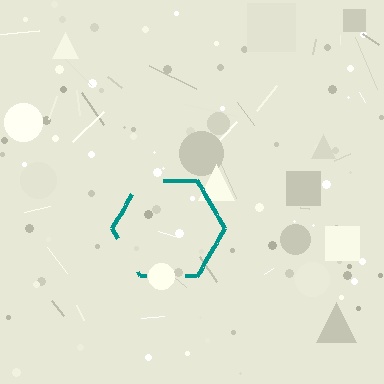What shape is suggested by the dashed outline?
The dashed outline suggests a hexagon.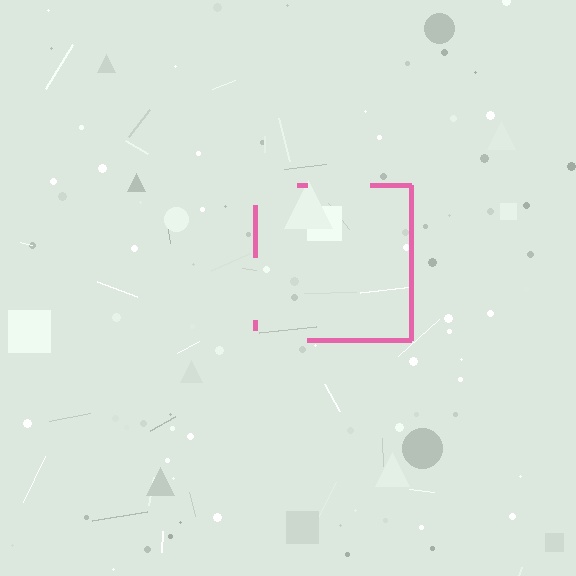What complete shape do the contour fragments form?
The contour fragments form a square.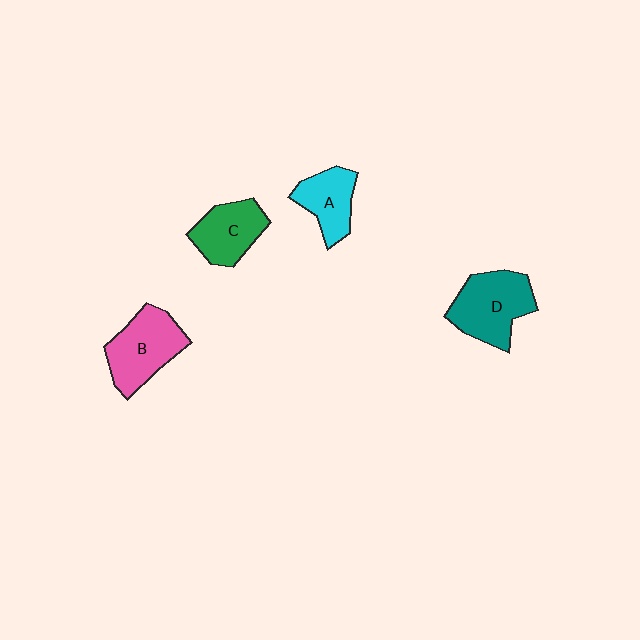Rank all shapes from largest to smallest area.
From largest to smallest: D (teal), B (pink), C (green), A (cyan).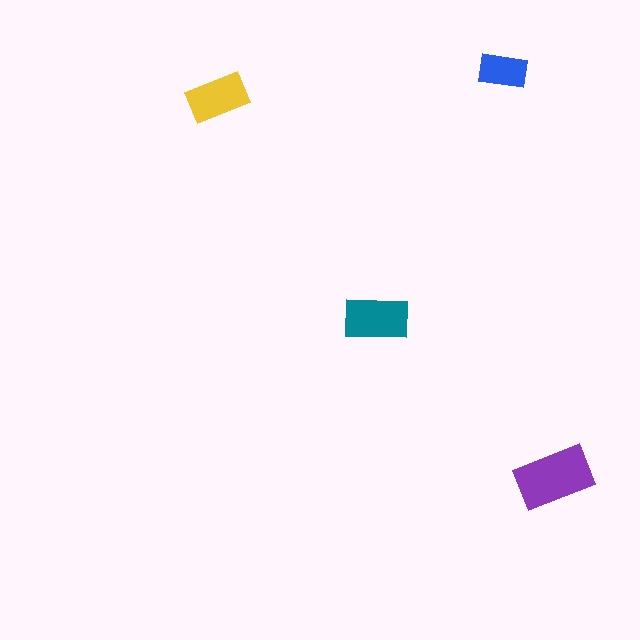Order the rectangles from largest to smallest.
the purple one, the teal one, the yellow one, the blue one.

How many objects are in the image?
There are 4 objects in the image.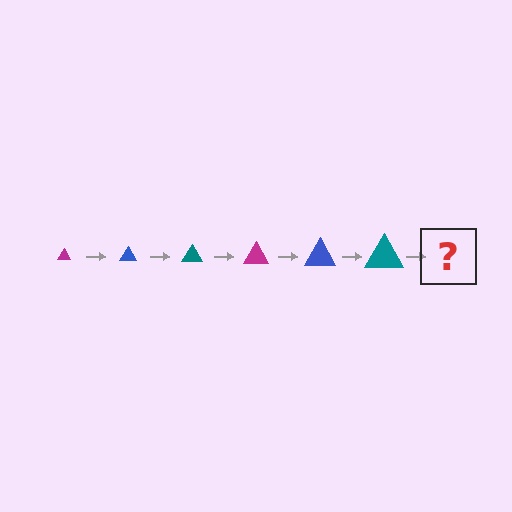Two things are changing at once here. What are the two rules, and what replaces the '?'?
The two rules are that the triangle grows larger each step and the color cycles through magenta, blue, and teal. The '?' should be a magenta triangle, larger than the previous one.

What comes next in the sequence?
The next element should be a magenta triangle, larger than the previous one.